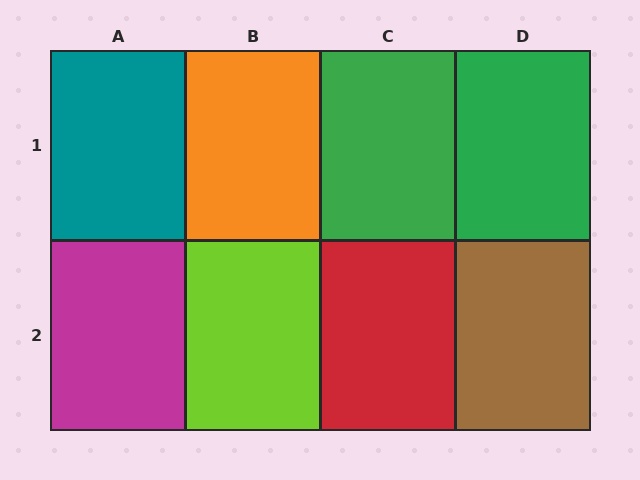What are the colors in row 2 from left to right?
Magenta, lime, red, brown.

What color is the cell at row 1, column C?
Green.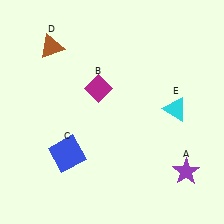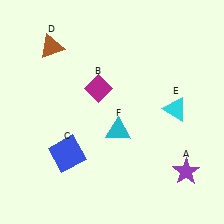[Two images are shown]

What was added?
A cyan triangle (F) was added in Image 2.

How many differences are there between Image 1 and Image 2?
There is 1 difference between the two images.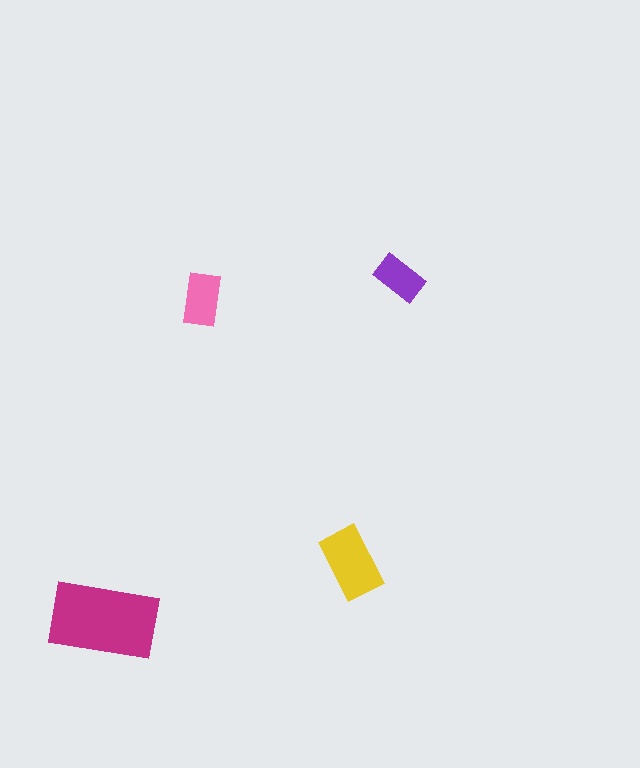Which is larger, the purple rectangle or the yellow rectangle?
The yellow one.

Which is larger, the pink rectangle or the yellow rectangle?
The yellow one.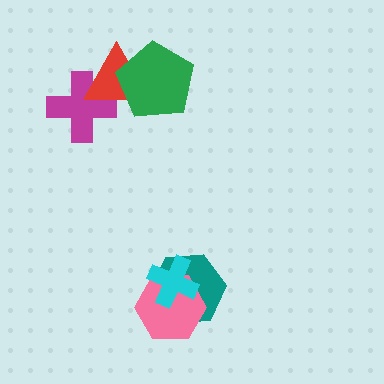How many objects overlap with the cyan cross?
2 objects overlap with the cyan cross.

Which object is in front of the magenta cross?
The red triangle is in front of the magenta cross.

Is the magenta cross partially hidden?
Yes, it is partially covered by another shape.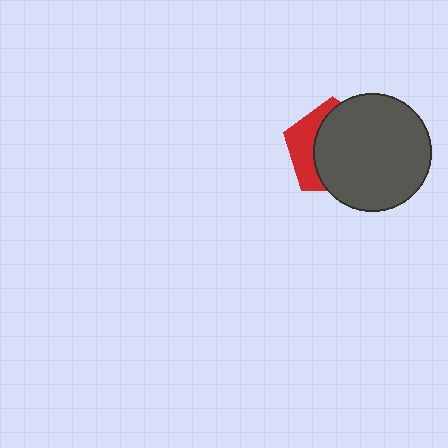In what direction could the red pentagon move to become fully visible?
The red pentagon could move left. That would shift it out from behind the dark gray circle entirely.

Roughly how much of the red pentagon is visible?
A small part of it is visible (roughly 33%).